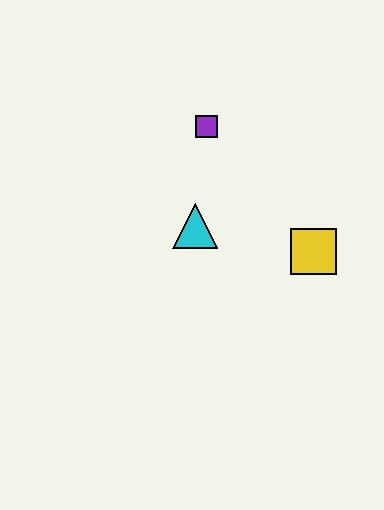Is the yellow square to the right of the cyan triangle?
Yes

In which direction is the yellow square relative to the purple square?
The yellow square is below the purple square.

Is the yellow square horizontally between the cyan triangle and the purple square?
No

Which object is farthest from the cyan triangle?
The yellow square is farthest from the cyan triangle.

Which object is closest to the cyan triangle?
The purple square is closest to the cyan triangle.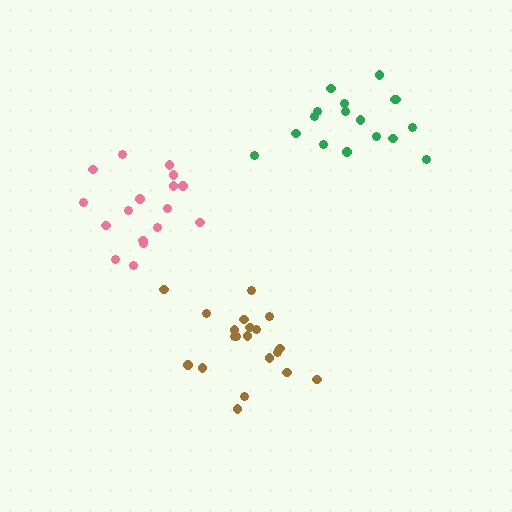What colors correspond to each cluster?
The clusters are colored: pink, green, brown.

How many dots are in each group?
Group 1: 17 dots, Group 2: 17 dots, Group 3: 20 dots (54 total).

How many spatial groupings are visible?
There are 3 spatial groupings.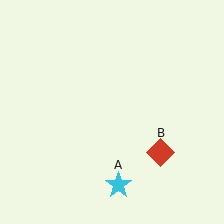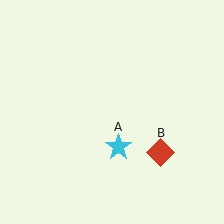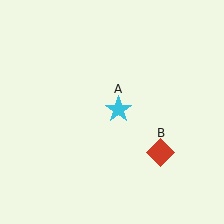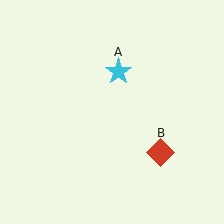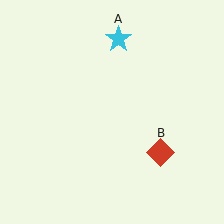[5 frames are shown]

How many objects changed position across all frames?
1 object changed position: cyan star (object A).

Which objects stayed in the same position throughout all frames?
Red diamond (object B) remained stationary.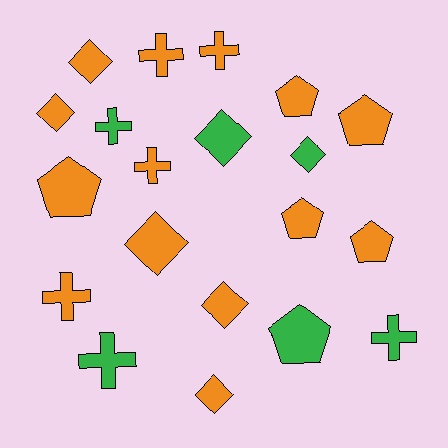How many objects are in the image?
There are 20 objects.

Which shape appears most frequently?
Cross, with 7 objects.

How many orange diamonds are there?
There are 5 orange diamonds.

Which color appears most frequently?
Orange, with 14 objects.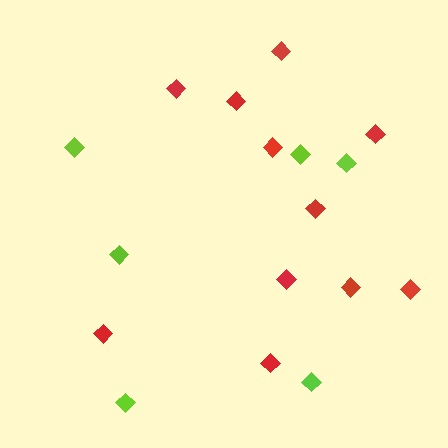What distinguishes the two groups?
There are 2 groups: one group of red diamonds (11) and one group of lime diamonds (6).